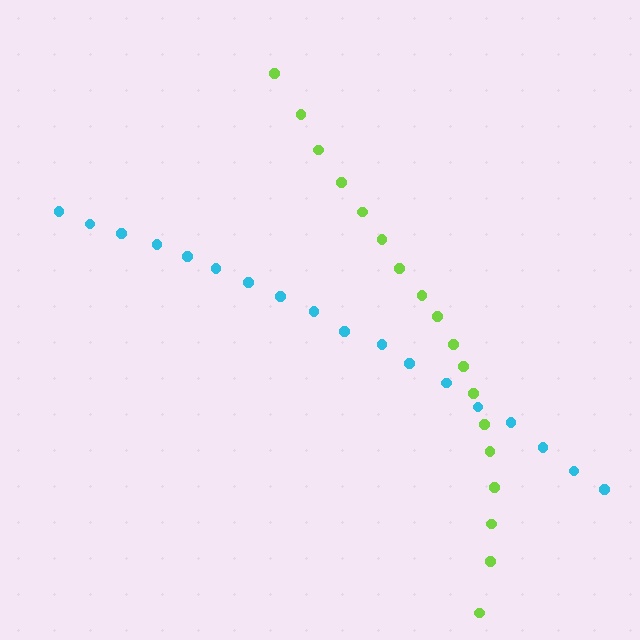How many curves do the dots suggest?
There are 2 distinct paths.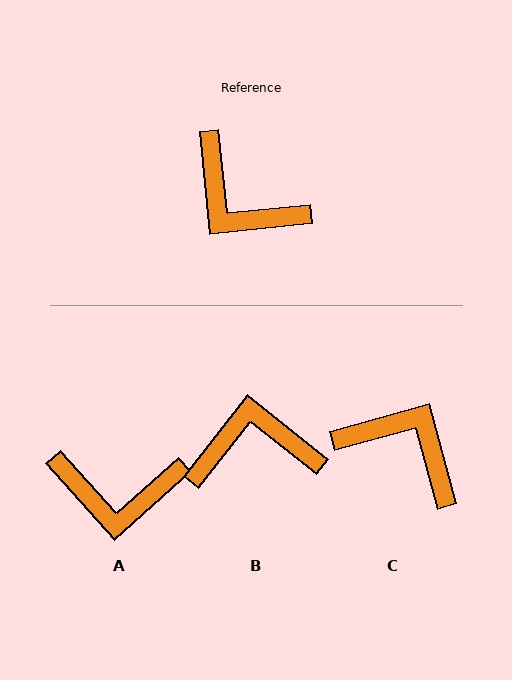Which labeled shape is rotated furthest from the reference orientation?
C, about 171 degrees away.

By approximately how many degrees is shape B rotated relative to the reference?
Approximately 134 degrees clockwise.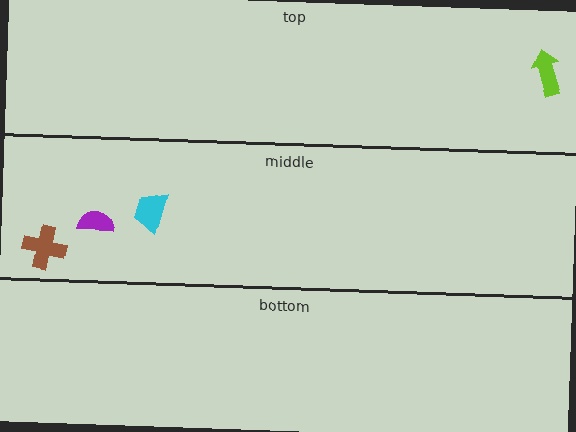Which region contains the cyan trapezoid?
The middle region.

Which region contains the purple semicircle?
The middle region.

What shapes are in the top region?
The lime arrow.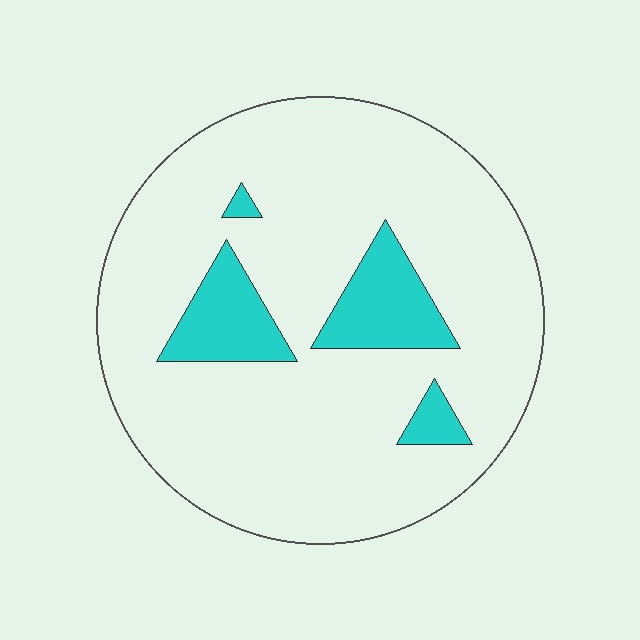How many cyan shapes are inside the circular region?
4.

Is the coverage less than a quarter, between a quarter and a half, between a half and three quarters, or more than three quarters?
Less than a quarter.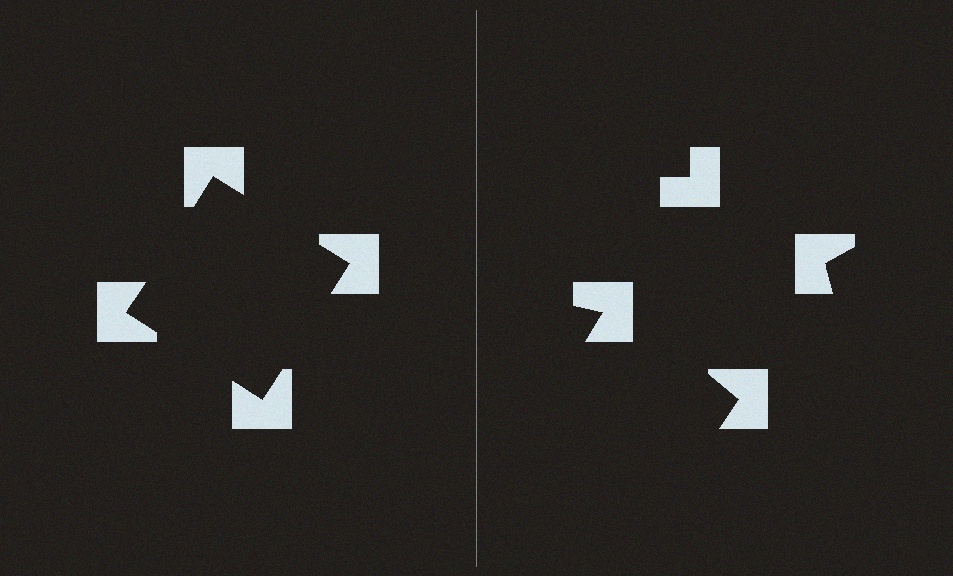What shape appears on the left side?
An illusory square.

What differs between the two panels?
The notched squares are positioned identically on both sides; only the wedge orientations differ. On the left they align to a square; on the right they are misaligned.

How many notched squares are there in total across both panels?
8 — 4 on each side.